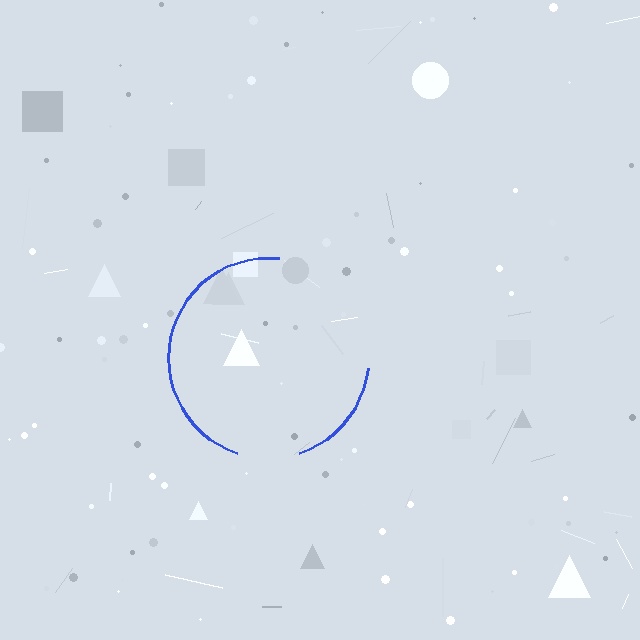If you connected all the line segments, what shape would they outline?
They would outline a circle.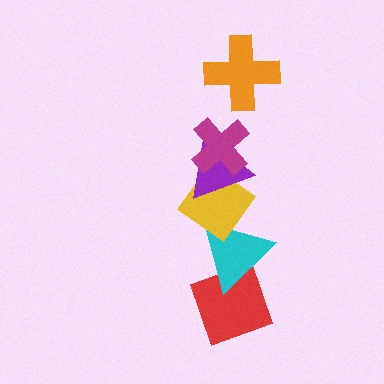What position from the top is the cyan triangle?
The cyan triangle is 5th from the top.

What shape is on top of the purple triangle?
The magenta cross is on top of the purple triangle.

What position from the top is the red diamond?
The red diamond is 6th from the top.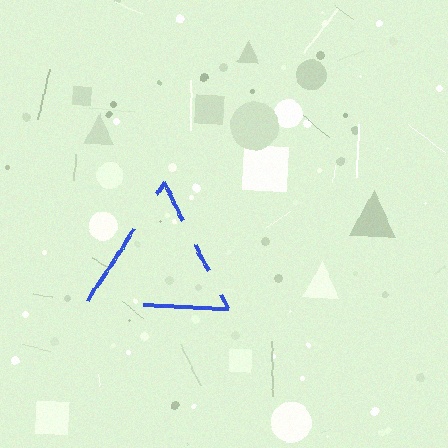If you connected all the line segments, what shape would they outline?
They would outline a triangle.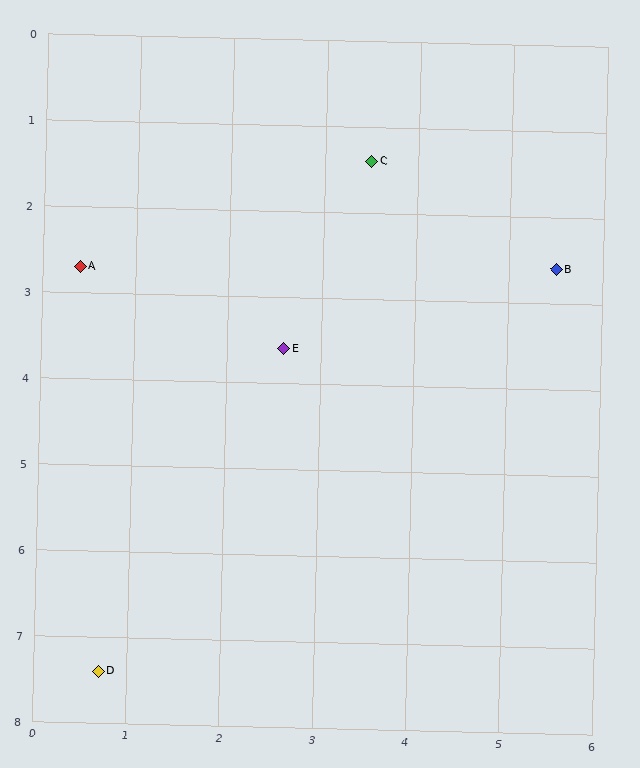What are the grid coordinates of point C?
Point C is at approximately (3.5, 1.4).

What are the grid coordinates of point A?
Point A is at approximately (0.4, 2.7).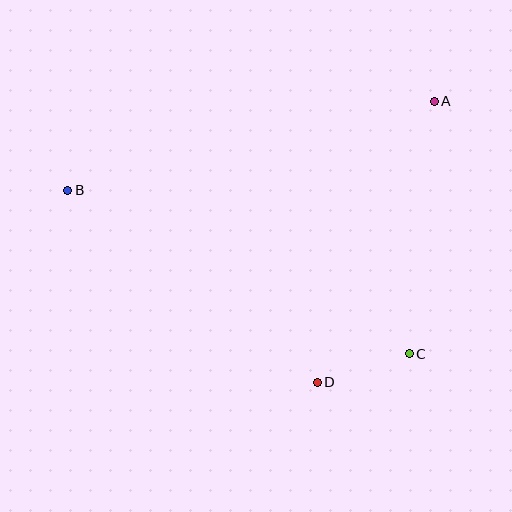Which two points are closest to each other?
Points C and D are closest to each other.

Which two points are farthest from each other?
Points B and C are farthest from each other.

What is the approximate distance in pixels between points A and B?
The distance between A and B is approximately 377 pixels.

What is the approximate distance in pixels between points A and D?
The distance between A and D is approximately 305 pixels.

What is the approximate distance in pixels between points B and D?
The distance between B and D is approximately 315 pixels.